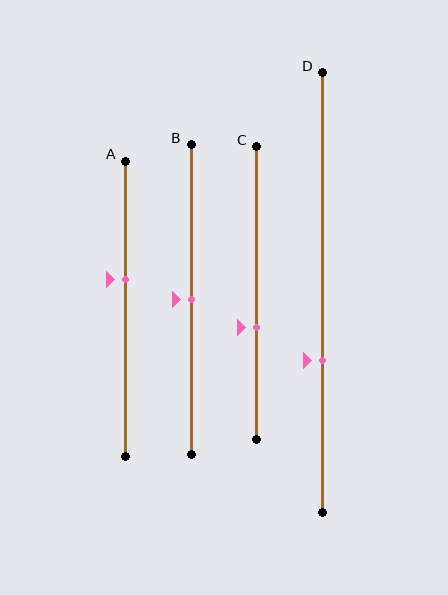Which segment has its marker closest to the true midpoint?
Segment B has its marker closest to the true midpoint.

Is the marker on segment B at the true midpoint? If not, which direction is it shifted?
Yes, the marker on segment B is at the true midpoint.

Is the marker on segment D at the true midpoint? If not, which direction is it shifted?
No, the marker on segment D is shifted downward by about 15% of the segment length.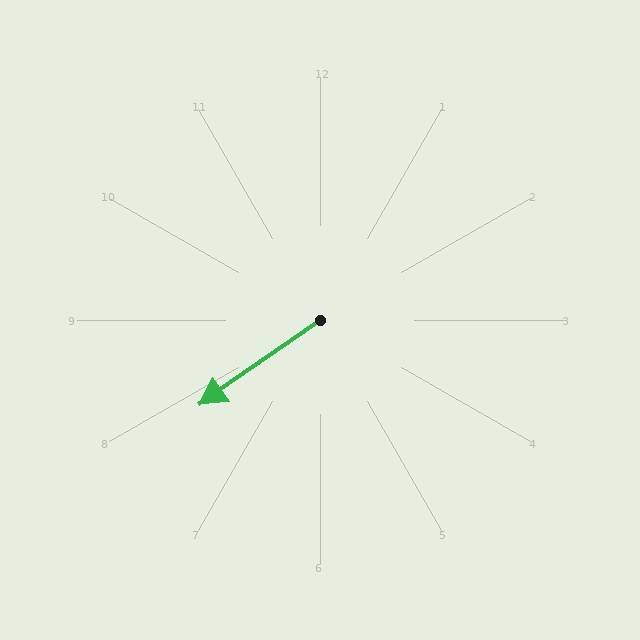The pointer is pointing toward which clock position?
Roughly 8 o'clock.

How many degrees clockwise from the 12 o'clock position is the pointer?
Approximately 235 degrees.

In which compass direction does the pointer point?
Southwest.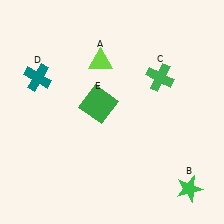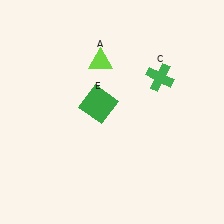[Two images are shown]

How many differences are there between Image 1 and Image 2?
There are 2 differences between the two images.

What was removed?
The teal cross (D), the green star (B) were removed in Image 2.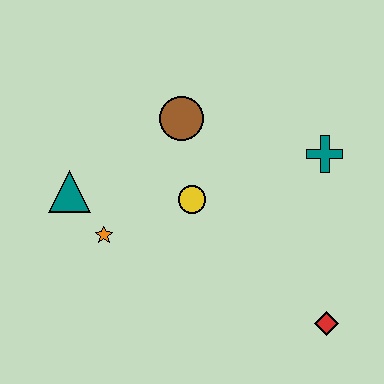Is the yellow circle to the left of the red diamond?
Yes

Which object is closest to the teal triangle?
The orange star is closest to the teal triangle.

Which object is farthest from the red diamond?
The teal triangle is farthest from the red diamond.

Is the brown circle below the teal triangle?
No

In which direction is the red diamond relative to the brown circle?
The red diamond is below the brown circle.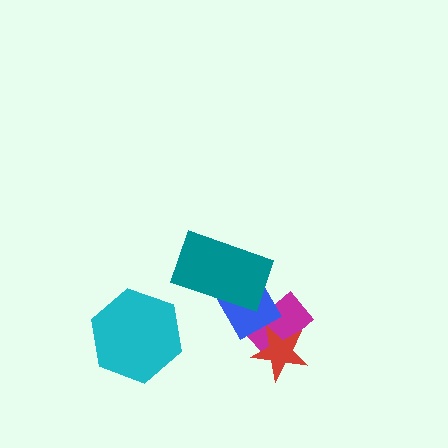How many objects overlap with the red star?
2 objects overlap with the red star.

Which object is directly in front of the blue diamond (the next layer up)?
The teal rectangle is directly in front of the blue diamond.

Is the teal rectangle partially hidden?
No, no other shape covers it.